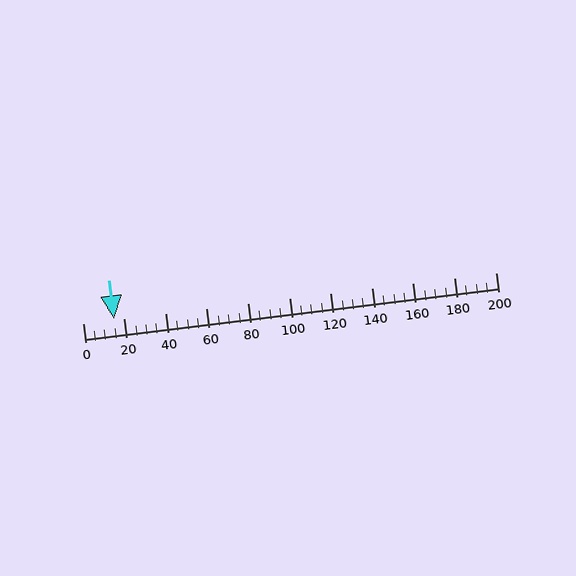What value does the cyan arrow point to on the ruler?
The cyan arrow points to approximately 15.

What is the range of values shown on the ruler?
The ruler shows values from 0 to 200.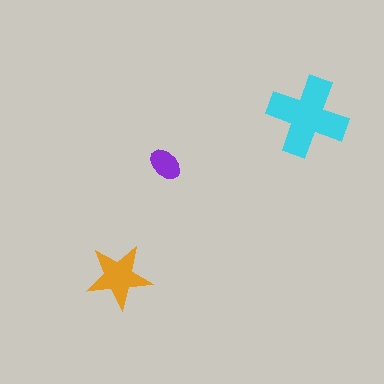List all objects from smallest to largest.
The purple ellipse, the orange star, the cyan cross.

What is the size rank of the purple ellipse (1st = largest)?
3rd.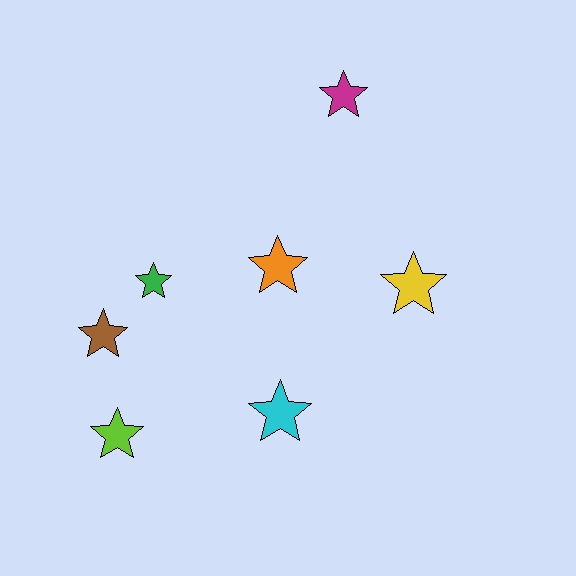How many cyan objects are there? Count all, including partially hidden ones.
There is 1 cyan object.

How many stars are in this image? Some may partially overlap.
There are 7 stars.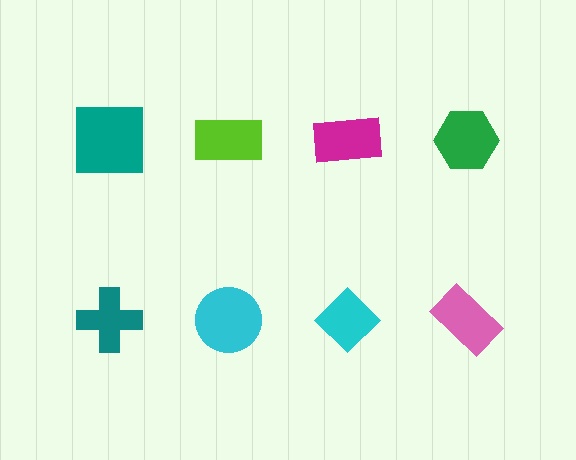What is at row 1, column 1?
A teal square.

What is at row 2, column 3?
A cyan diamond.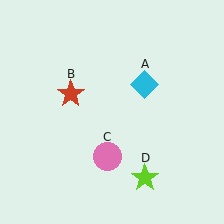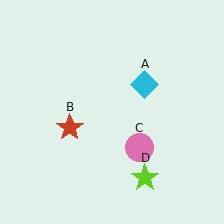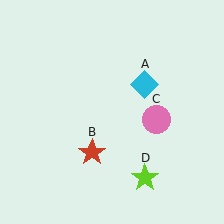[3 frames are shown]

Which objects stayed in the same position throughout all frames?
Cyan diamond (object A) and lime star (object D) remained stationary.